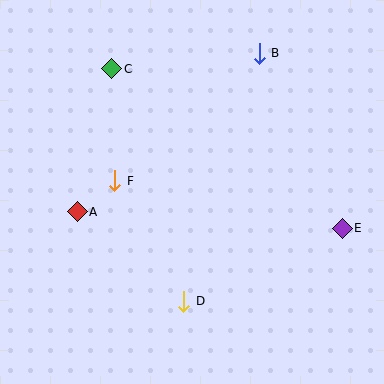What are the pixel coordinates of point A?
Point A is at (77, 212).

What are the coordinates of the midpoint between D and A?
The midpoint between D and A is at (131, 256).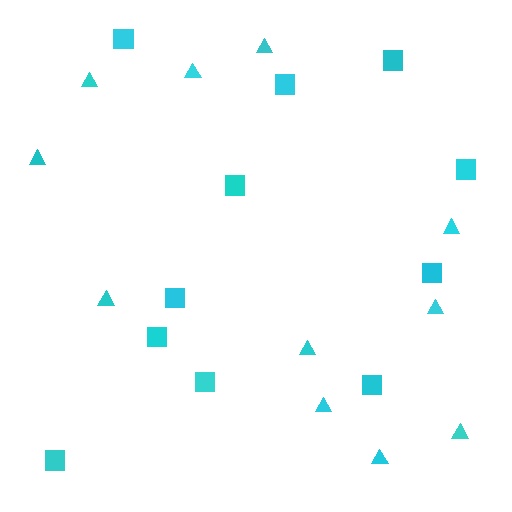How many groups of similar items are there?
There are 2 groups: one group of triangles (11) and one group of squares (11).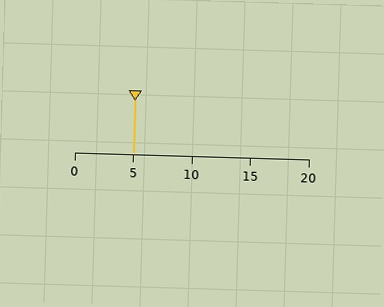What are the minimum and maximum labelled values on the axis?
The axis runs from 0 to 20.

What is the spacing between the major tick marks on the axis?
The major ticks are spaced 5 apart.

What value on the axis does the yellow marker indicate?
The marker indicates approximately 5.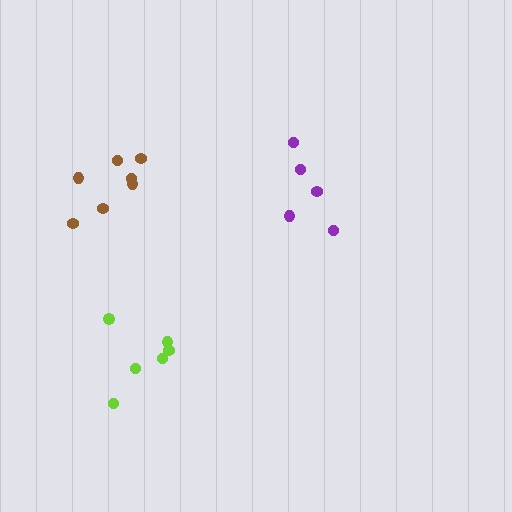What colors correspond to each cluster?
The clusters are colored: purple, lime, brown.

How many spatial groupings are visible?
There are 3 spatial groupings.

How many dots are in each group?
Group 1: 5 dots, Group 2: 6 dots, Group 3: 7 dots (18 total).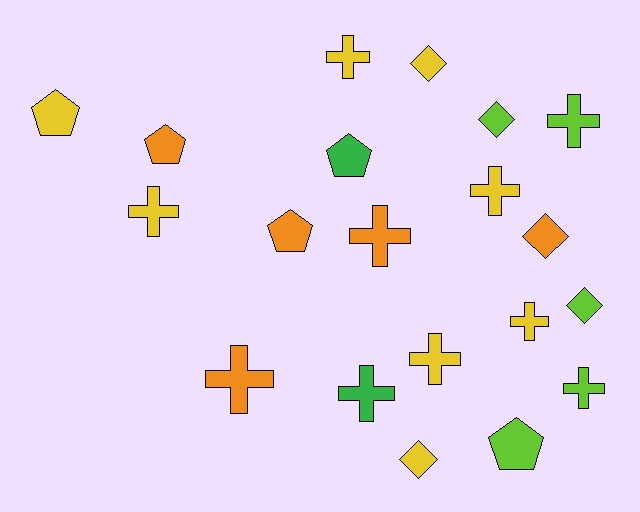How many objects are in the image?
There are 20 objects.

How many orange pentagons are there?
There are 2 orange pentagons.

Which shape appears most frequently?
Cross, with 10 objects.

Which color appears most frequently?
Yellow, with 8 objects.